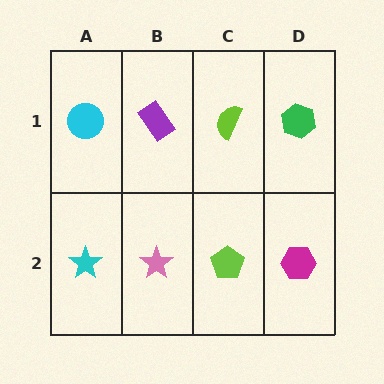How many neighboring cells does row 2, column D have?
2.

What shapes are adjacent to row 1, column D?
A magenta hexagon (row 2, column D), a lime semicircle (row 1, column C).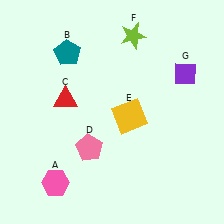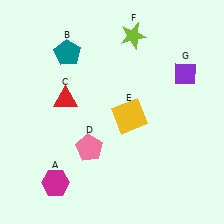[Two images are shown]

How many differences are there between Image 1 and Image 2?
There is 1 difference between the two images.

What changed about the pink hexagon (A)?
In Image 1, A is pink. In Image 2, it changed to magenta.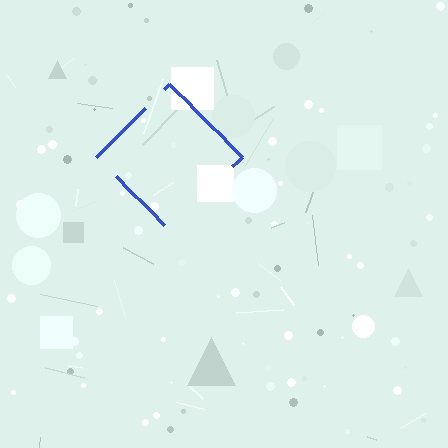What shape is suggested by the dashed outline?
The dashed outline suggests a diamond.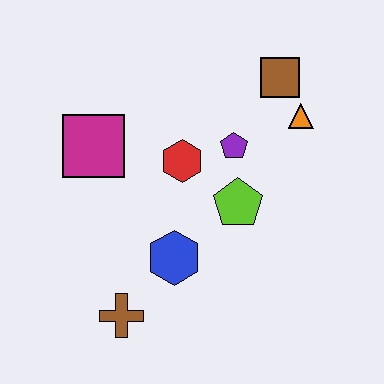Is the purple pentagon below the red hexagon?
No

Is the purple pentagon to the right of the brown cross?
Yes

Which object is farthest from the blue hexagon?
The brown square is farthest from the blue hexagon.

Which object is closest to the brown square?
The orange triangle is closest to the brown square.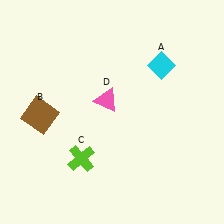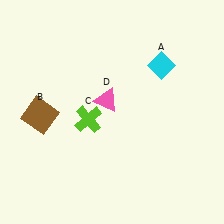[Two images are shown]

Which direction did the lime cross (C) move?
The lime cross (C) moved up.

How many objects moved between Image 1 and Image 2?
1 object moved between the two images.